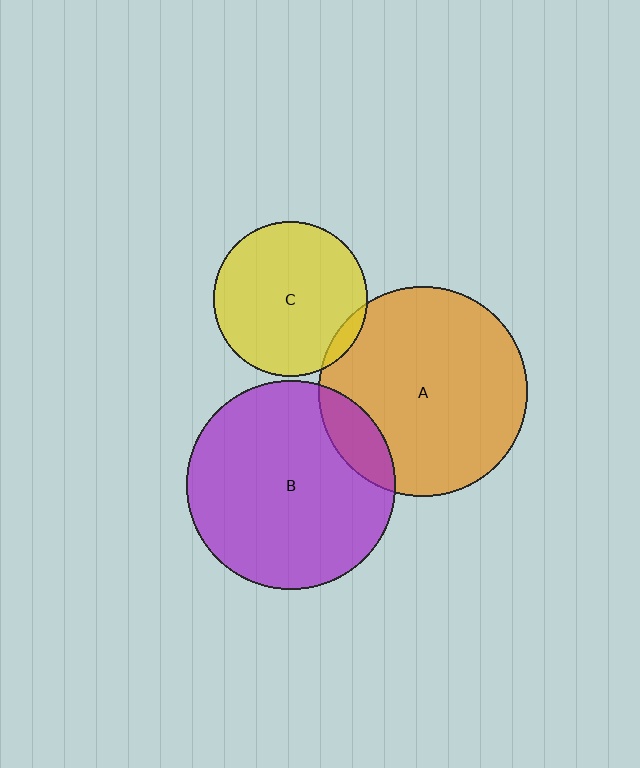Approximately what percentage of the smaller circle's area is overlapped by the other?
Approximately 10%.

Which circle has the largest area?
Circle A (orange).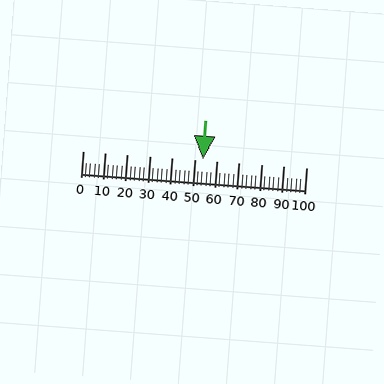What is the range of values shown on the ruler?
The ruler shows values from 0 to 100.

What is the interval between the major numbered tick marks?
The major tick marks are spaced 10 units apart.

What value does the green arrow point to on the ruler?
The green arrow points to approximately 54.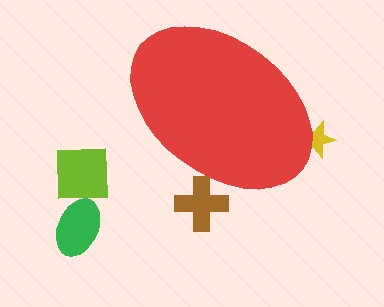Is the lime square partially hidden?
No, the lime square is fully visible.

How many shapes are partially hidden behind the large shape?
2 shapes are partially hidden.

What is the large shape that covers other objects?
A red ellipse.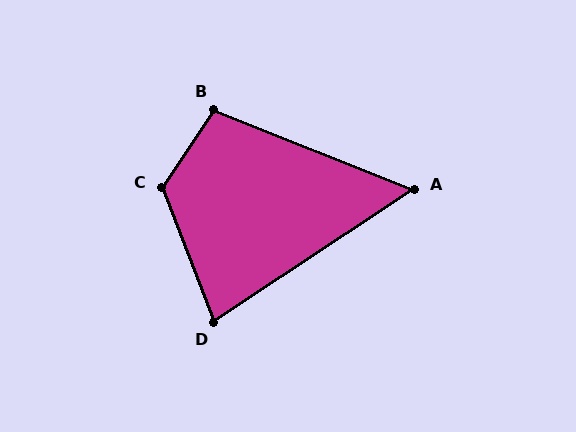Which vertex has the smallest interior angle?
A, at approximately 55 degrees.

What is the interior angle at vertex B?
Approximately 102 degrees (obtuse).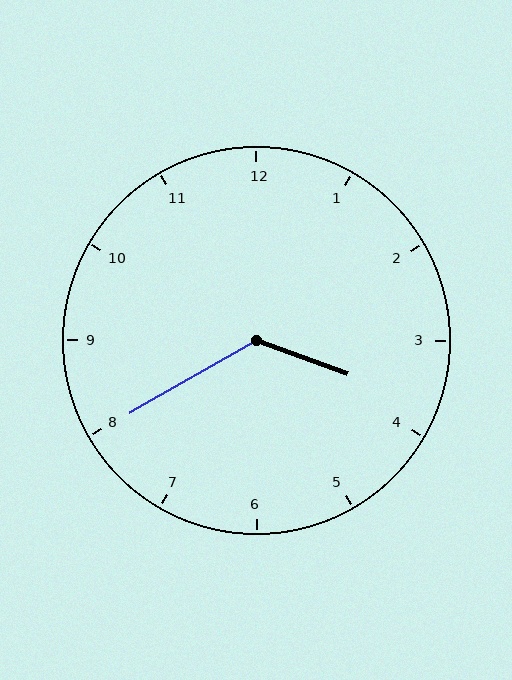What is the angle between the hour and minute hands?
Approximately 130 degrees.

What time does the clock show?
3:40.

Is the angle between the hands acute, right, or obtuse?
It is obtuse.